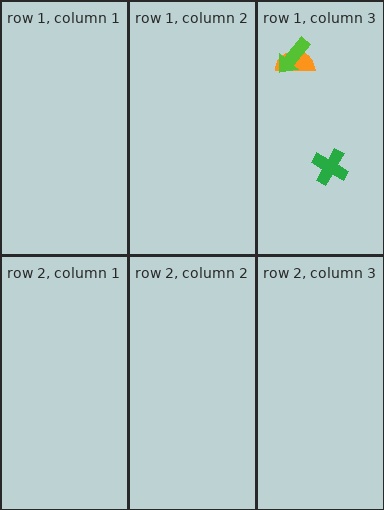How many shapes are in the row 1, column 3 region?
3.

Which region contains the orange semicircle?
The row 1, column 3 region.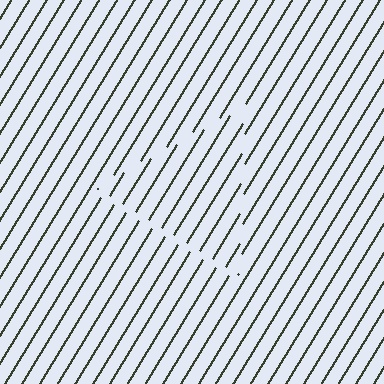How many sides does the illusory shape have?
3 sides — the line-ends trace a triangle.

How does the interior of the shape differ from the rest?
The interior of the shape contains the same grating, shifted by half a period — the contour is defined by the phase discontinuity where line-ends from the inner and outer gratings abut.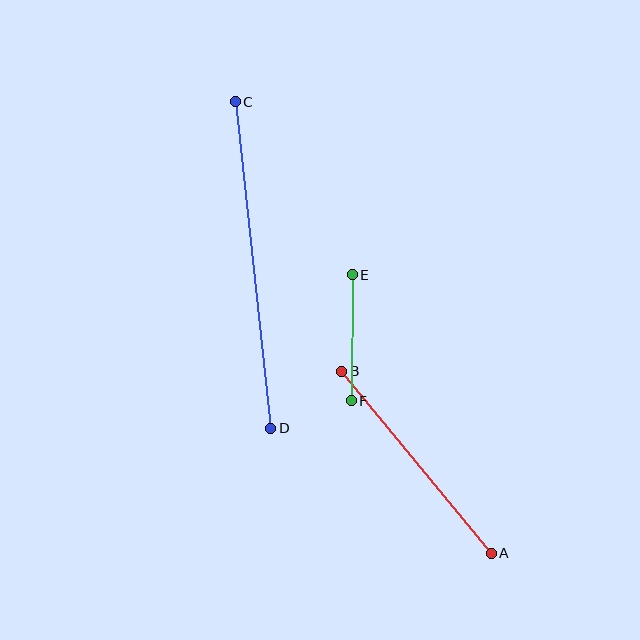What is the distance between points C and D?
The distance is approximately 329 pixels.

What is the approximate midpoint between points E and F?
The midpoint is at approximately (352, 338) pixels.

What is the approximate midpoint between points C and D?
The midpoint is at approximately (253, 265) pixels.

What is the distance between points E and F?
The distance is approximately 126 pixels.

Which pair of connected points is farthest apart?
Points C and D are farthest apart.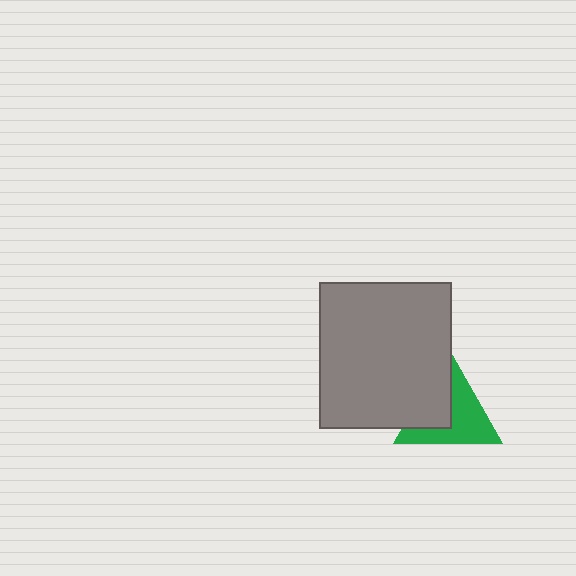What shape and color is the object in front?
The object in front is a gray rectangle.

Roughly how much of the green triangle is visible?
About half of it is visible (roughly 59%).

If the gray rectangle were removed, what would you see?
You would see the complete green triangle.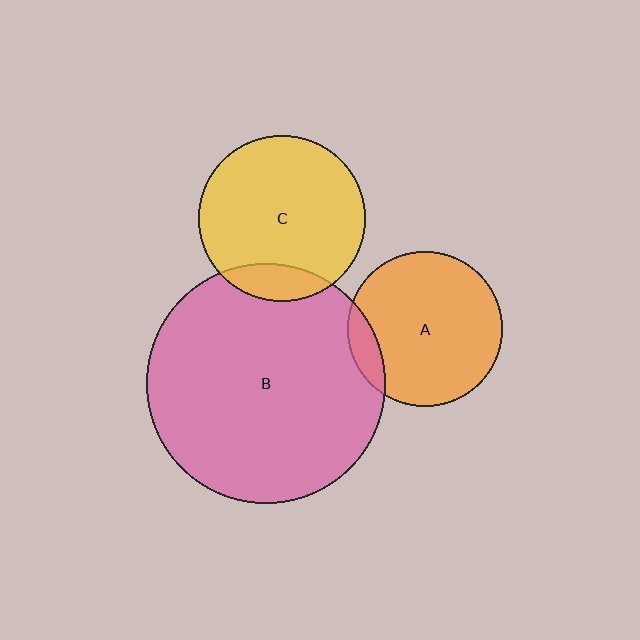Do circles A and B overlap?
Yes.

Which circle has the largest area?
Circle B (pink).